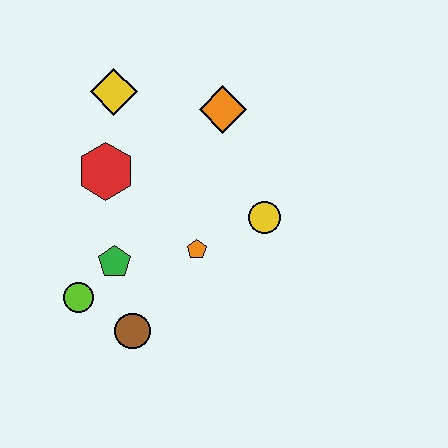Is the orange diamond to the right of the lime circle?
Yes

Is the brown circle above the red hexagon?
No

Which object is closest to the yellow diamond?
The red hexagon is closest to the yellow diamond.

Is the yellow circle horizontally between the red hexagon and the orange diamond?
No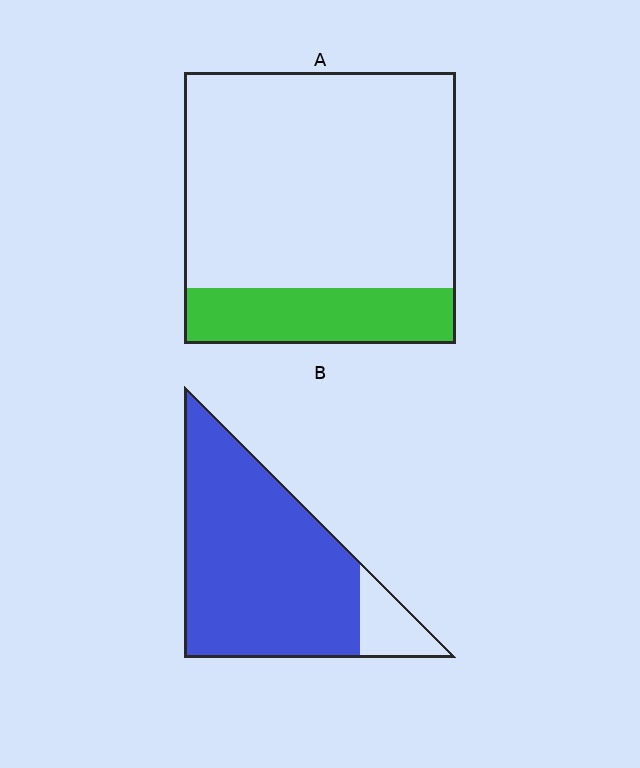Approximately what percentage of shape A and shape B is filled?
A is approximately 20% and B is approximately 85%.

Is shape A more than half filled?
No.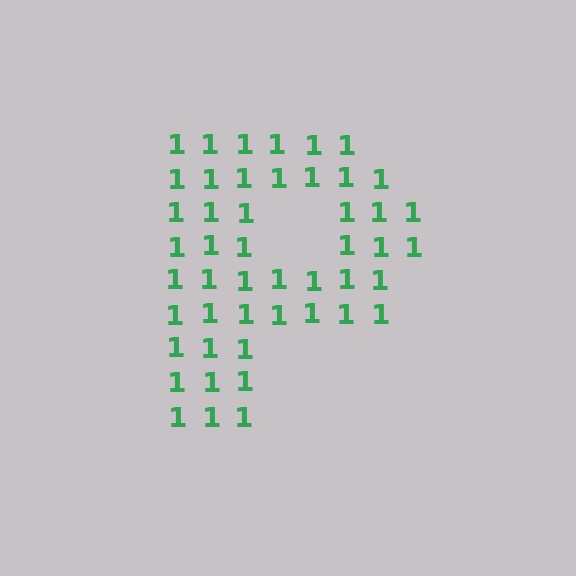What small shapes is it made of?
It is made of small digit 1's.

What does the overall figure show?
The overall figure shows the letter P.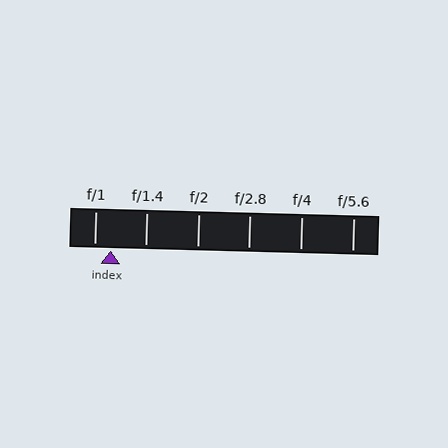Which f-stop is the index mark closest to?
The index mark is closest to f/1.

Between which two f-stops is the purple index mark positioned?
The index mark is between f/1 and f/1.4.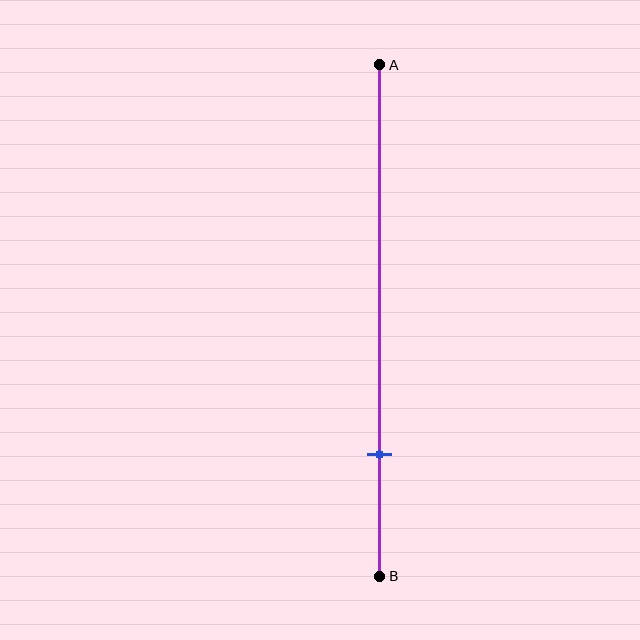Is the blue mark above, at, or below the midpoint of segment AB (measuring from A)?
The blue mark is below the midpoint of segment AB.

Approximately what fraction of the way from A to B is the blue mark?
The blue mark is approximately 75% of the way from A to B.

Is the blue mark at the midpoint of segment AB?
No, the mark is at about 75% from A, not at the 50% midpoint.